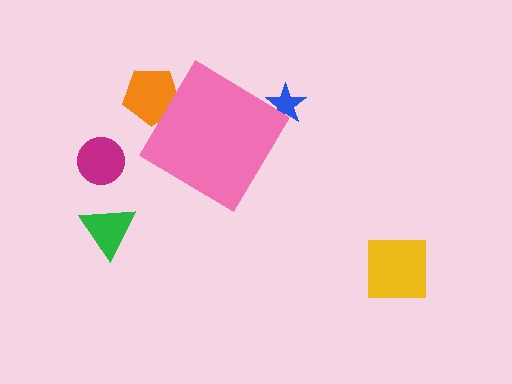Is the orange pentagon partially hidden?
Yes, the orange pentagon is partially hidden behind the pink diamond.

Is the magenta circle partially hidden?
No, the magenta circle is fully visible.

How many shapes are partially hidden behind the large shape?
2 shapes are partially hidden.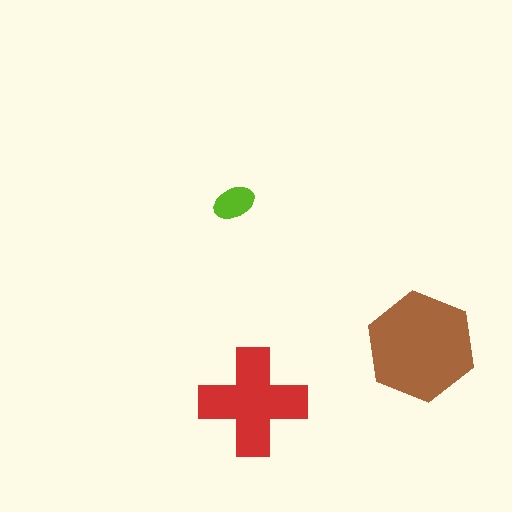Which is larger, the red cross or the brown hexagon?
The brown hexagon.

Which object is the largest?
The brown hexagon.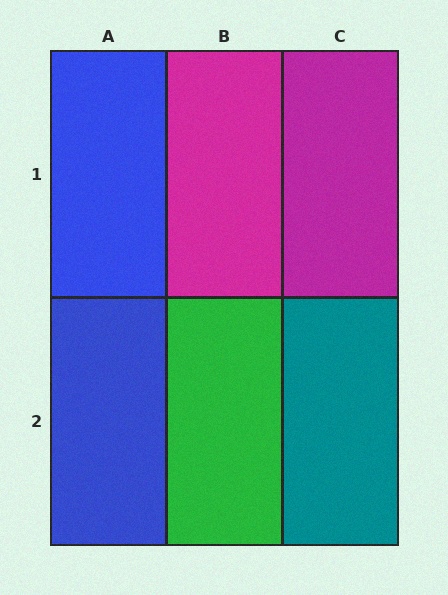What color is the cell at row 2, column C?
Teal.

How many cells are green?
1 cell is green.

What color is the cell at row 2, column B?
Green.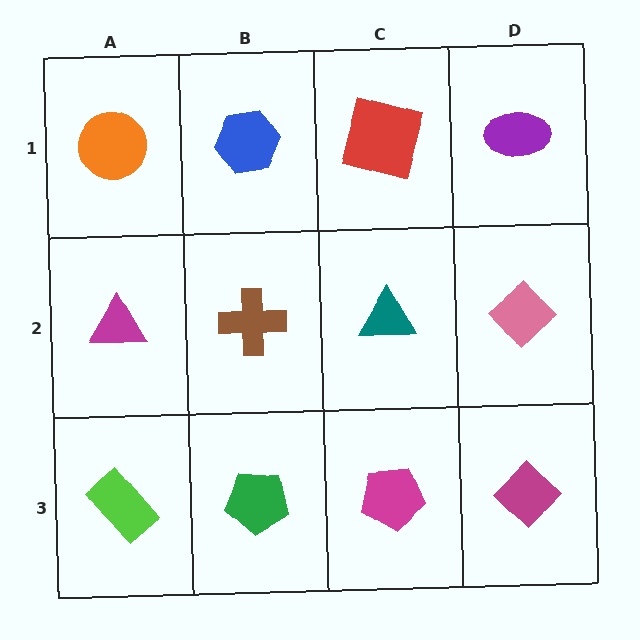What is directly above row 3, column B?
A brown cross.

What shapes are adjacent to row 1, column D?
A pink diamond (row 2, column D), a red square (row 1, column C).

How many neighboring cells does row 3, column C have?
3.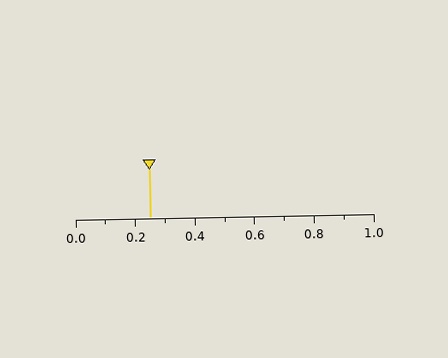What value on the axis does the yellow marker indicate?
The marker indicates approximately 0.25.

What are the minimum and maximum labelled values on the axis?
The axis runs from 0.0 to 1.0.